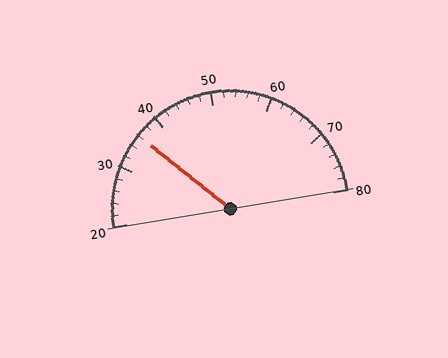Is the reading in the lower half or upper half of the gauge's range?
The reading is in the lower half of the range (20 to 80).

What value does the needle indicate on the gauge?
The needle indicates approximately 36.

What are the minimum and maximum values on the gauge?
The gauge ranges from 20 to 80.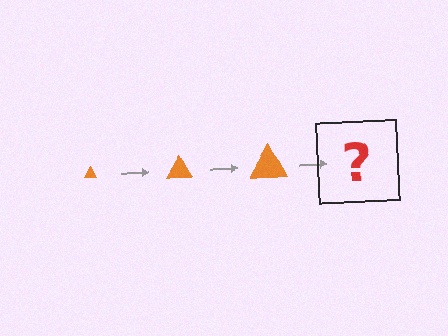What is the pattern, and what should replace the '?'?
The pattern is that the triangle gets progressively larger each step. The '?' should be an orange triangle, larger than the previous one.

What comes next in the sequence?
The next element should be an orange triangle, larger than the previous one.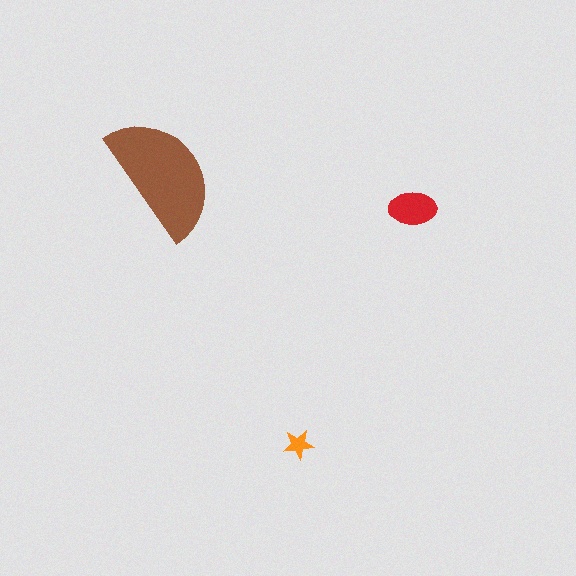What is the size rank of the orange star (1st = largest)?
3rd.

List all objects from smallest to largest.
The orange star, the red ellipse, the brown semicircle.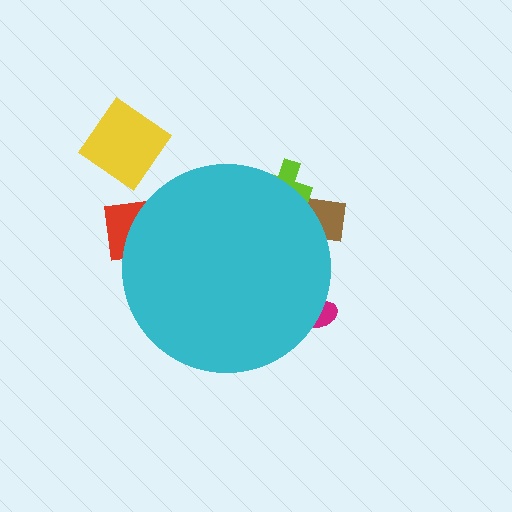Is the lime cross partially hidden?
Yes, the lime cross is partially hidden behind the cyan circle.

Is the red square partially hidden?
Yes, the red square is partially hidden behind the cyan circle.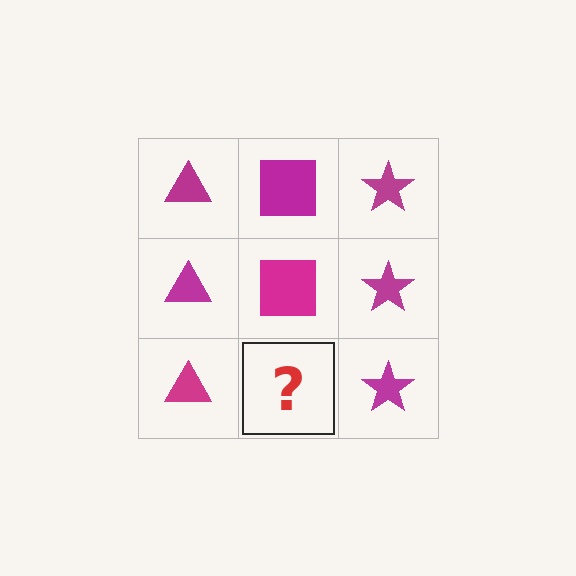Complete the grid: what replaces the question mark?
The question mark should be replaced with a magenta square.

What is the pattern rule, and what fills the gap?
The rule is that each column has a consistent shape. The gap should be filled with a magenta square.